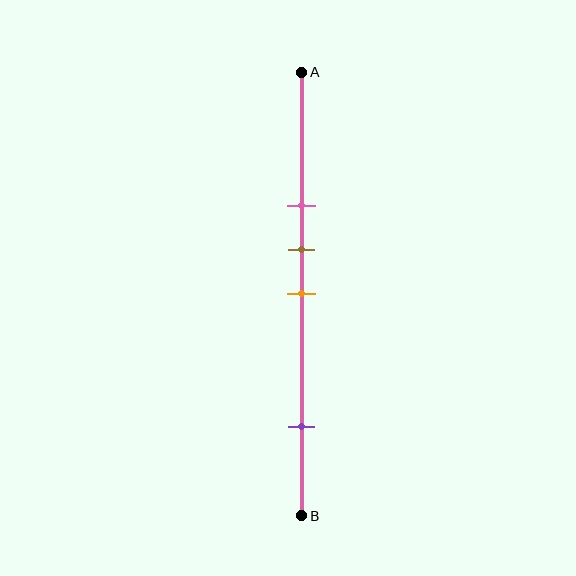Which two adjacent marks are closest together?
The brown and orange marks are the closest adjacent pair.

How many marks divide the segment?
There are 4 marks dividing the segment.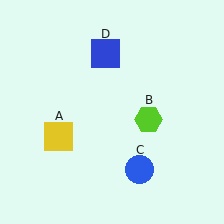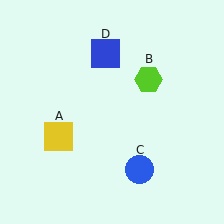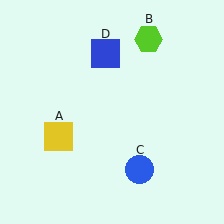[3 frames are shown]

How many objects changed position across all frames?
1 object changed position: lime hexagon (object B).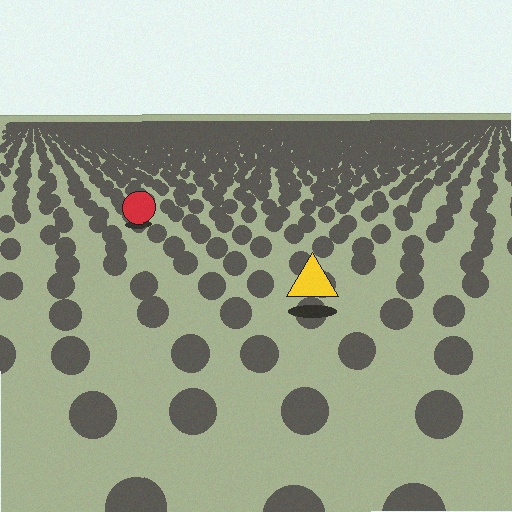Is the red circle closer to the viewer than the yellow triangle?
No. The yellow triangle is closer — you can tell from the texture gradient: the ground texture is coarser near it.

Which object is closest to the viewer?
The yellow triangle is closest. The texture marks near it are larger and more spread out.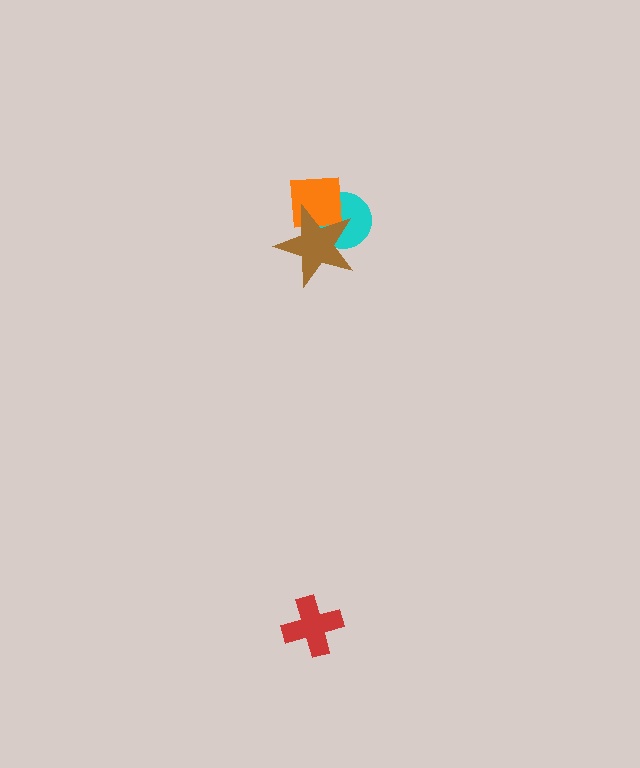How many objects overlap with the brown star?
2 objects overlap with the brown star.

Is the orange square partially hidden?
Yes, it is partially covered by another shape.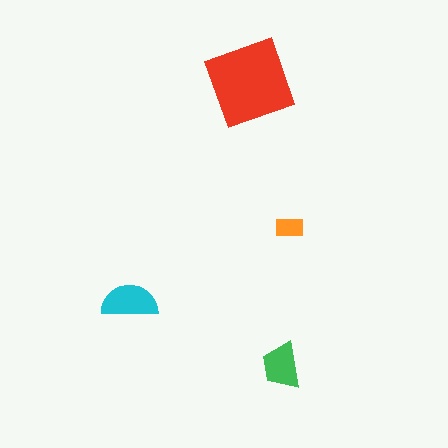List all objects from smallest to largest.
The orange rectangle, the green trapezoid, the cyan semicircle, the red diamond.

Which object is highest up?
The red diamond is topmost.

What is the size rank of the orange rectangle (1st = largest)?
4th.